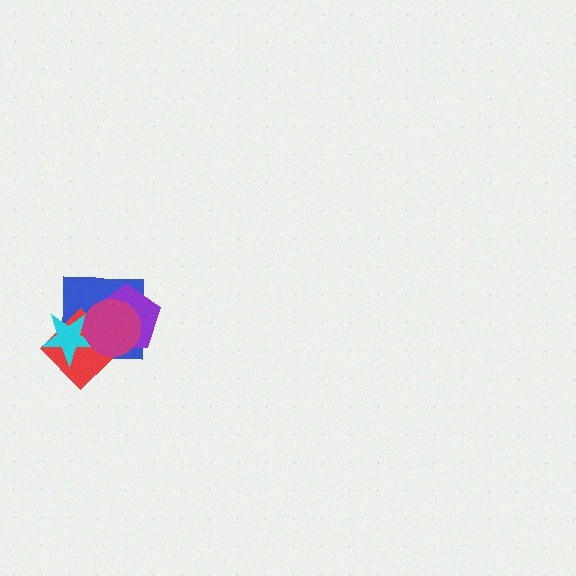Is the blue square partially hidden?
Yes, it is partially covered by another shape.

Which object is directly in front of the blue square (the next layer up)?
The red diamond is directly in front of the blue square.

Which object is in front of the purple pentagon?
The magenta circle is in front of the purple pentagon.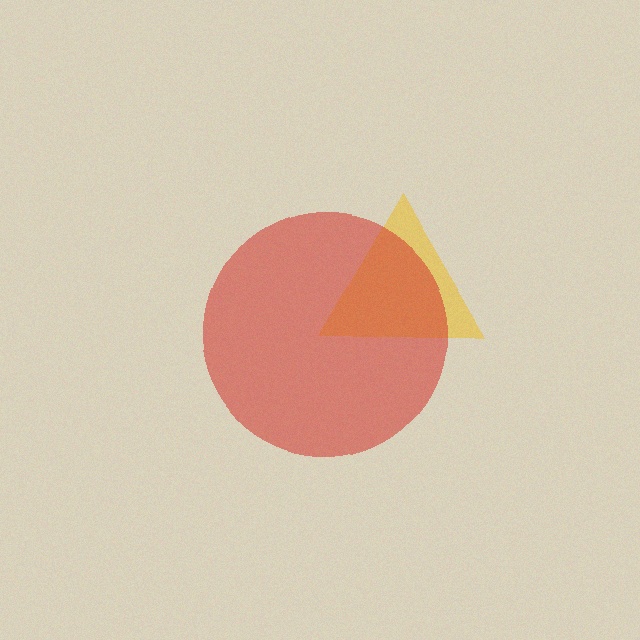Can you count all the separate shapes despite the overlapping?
Yes, there are 2 separate shapes.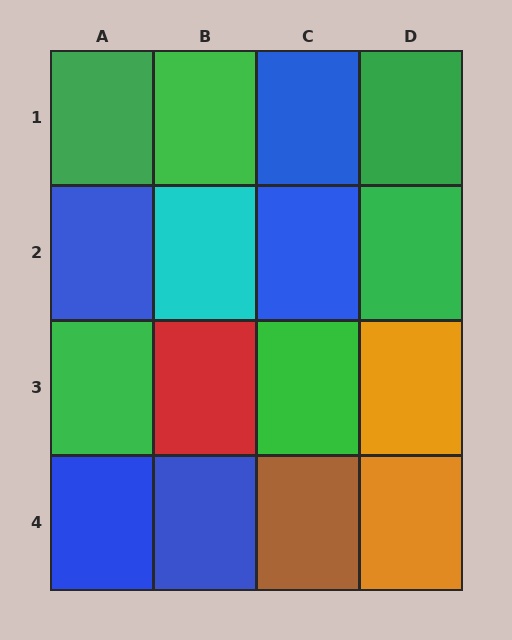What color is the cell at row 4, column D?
Orange.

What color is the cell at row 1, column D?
Green.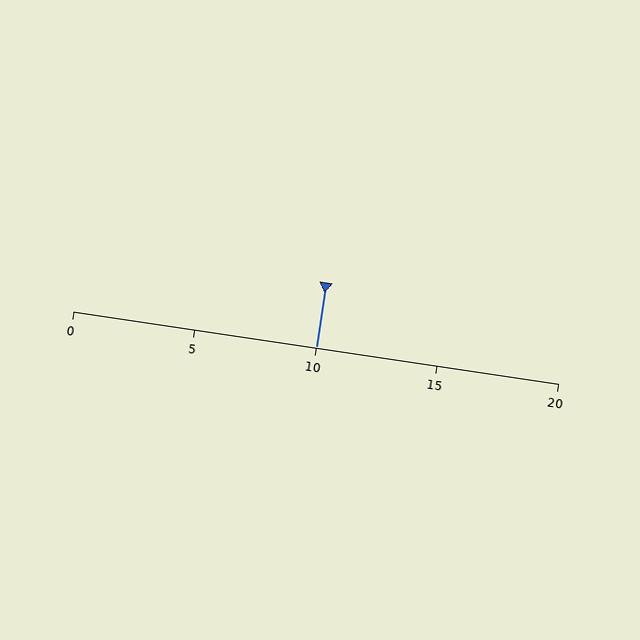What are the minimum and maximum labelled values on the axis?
The axis runs from 0 to 20.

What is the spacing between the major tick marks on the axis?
The major ticks are spaced 5 apart.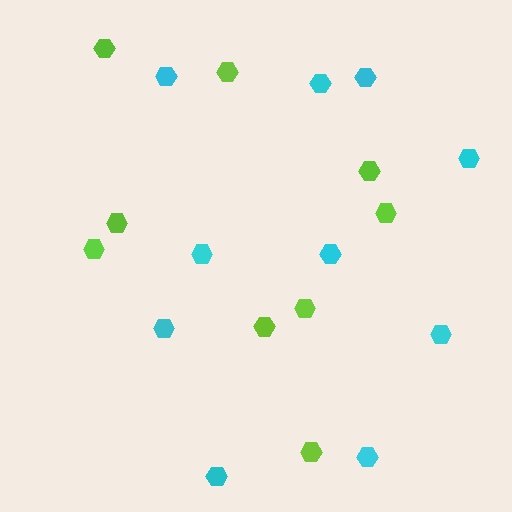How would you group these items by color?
There are 2 groups: one group of cyan hexagons (10) and one group of lime hexagons (9).